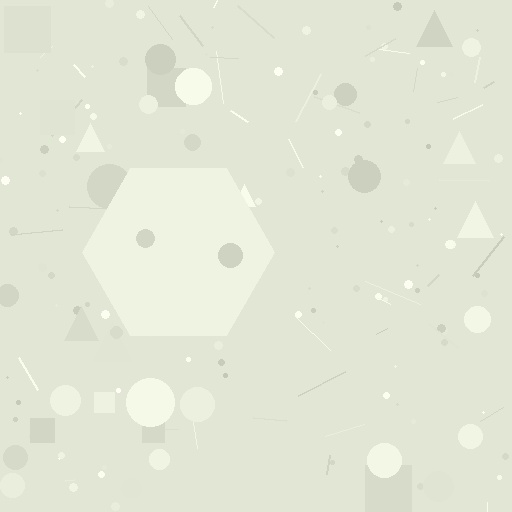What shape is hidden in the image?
A hexagon is hidden in the image.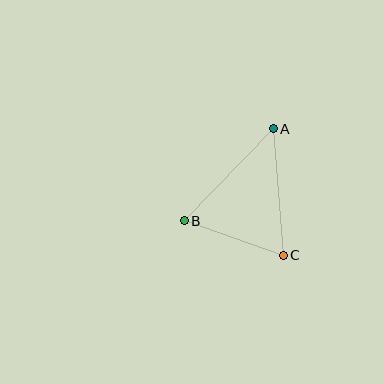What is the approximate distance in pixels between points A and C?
The distance between A and C is approximately 127 pixels.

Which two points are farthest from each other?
Points A and B are farthest from each other.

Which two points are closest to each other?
Points B and C are closest to each other.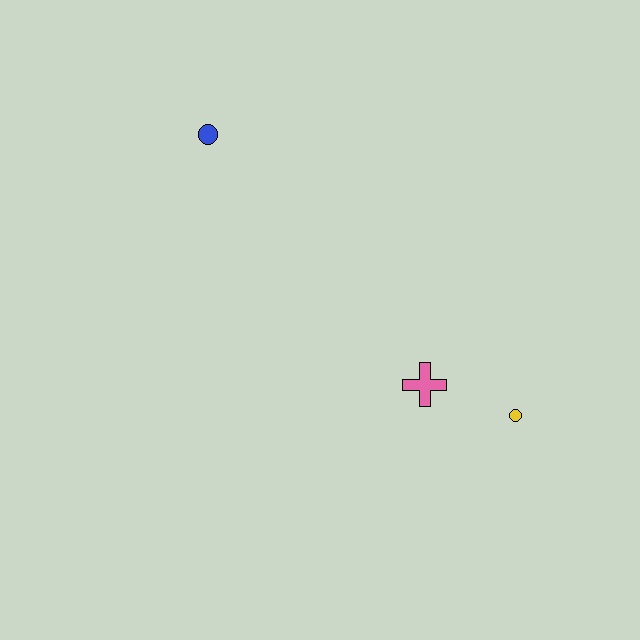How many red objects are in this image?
There are no red objects.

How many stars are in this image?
There are no stars.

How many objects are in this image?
There are 3 objects.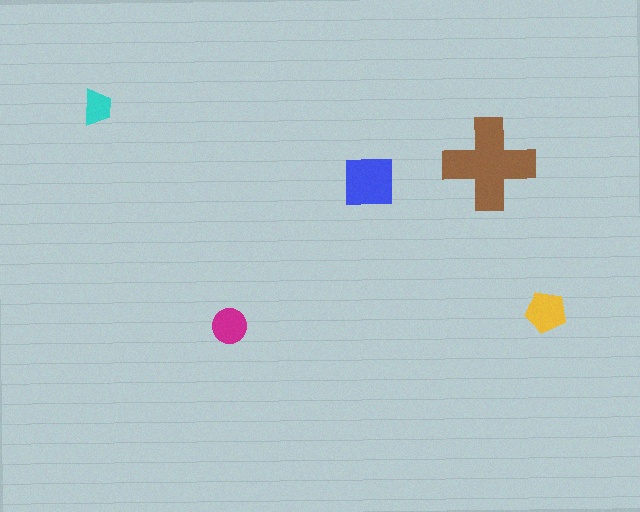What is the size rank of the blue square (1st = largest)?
2nd.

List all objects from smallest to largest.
The cyan trapezoid, the magenta circle, the yellow pentagon, the blue square, the brown cross.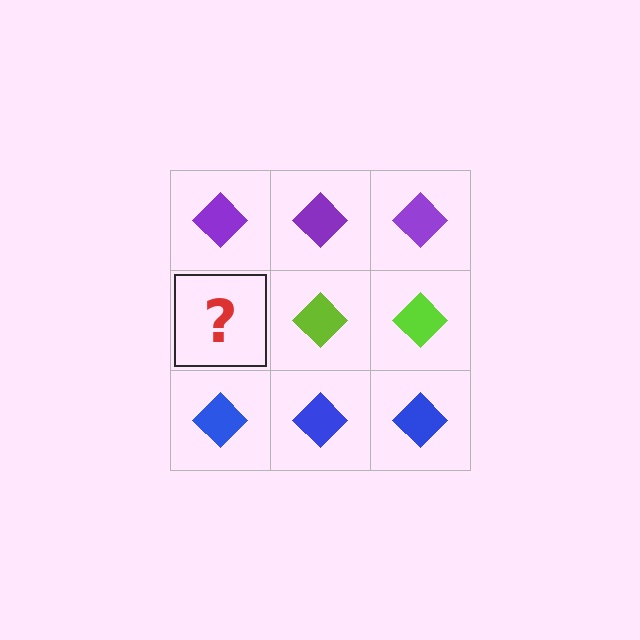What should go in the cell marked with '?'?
The missing cell should contain a lime diamond.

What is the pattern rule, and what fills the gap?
The rule is that each row has a consistent color. The gap should be filled with a lime diamond.